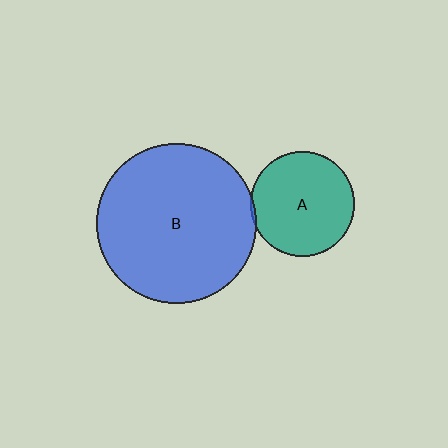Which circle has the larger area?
Circle B (blue).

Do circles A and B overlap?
Yes.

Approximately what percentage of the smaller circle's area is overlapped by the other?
Approximately 5%.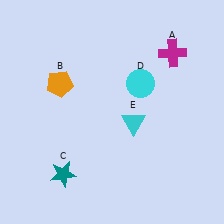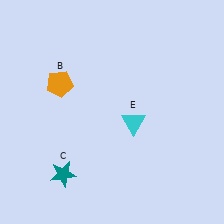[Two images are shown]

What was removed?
The magenta cross (A), the cyan circle (D) were removed in Image 2.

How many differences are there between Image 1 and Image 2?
There are 2 differences between the two images.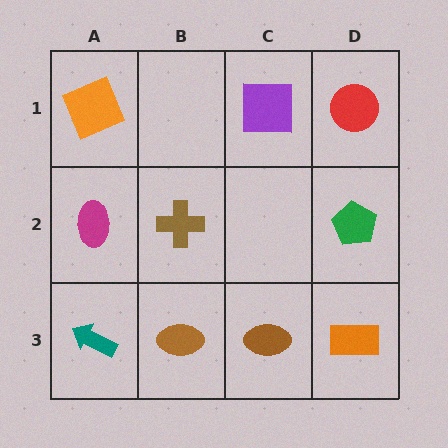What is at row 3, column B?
A brown ellipse.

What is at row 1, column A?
An orange square.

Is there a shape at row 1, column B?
No, that cell is empty.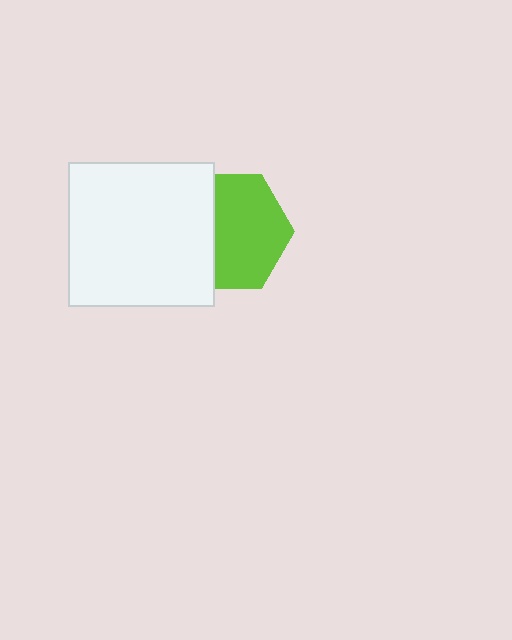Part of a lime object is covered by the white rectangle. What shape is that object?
It is a hexagon.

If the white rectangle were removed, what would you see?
You would see the complete lime hexagon.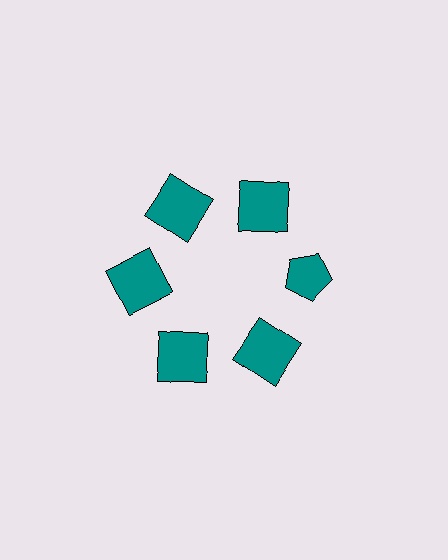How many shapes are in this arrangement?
There are 6 shapes arranged in a ring pattern.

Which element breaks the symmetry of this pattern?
The teal pentagon at roughly the 3 o'clock position breaks the symmetry. All other shapes are teal squares.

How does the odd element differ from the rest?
It has a different shape: pentagon instead of square.